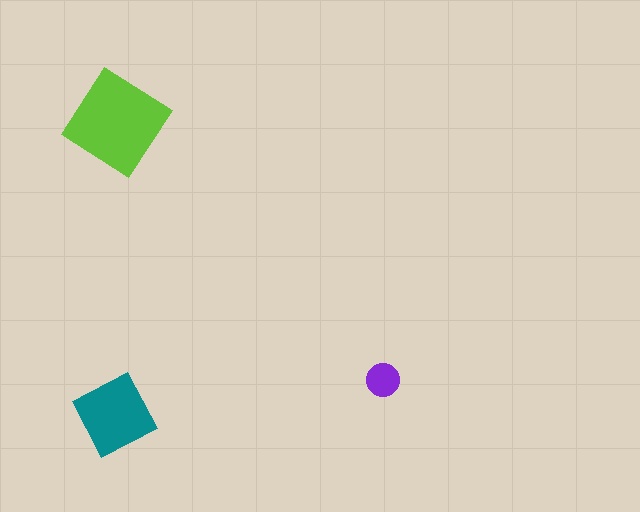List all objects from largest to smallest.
The lime diamond, the teal square, the purple circle.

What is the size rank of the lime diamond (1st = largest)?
1st.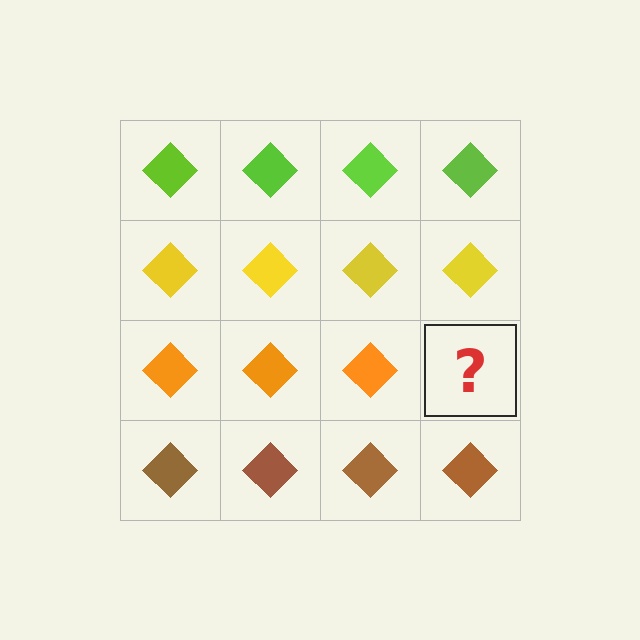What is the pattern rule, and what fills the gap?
The rule is that each row has a consistent color. The gap should be filled with an orange diamond.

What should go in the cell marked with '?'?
The missing cell should contain an orange diamond.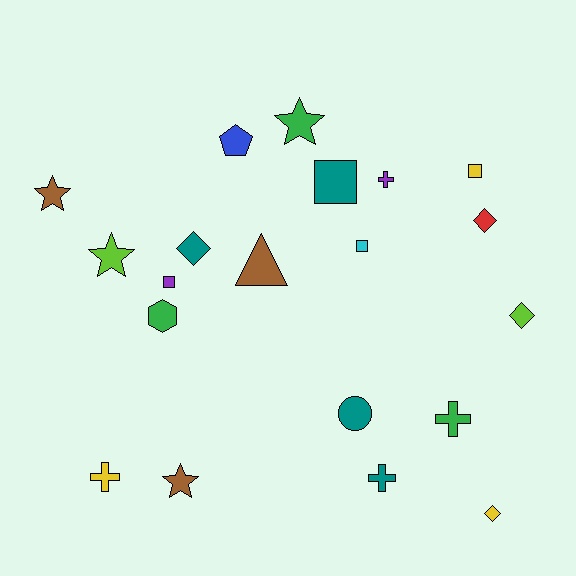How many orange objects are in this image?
There are no orange objects.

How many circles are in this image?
There is 1 circle.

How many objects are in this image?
There are 20 objects.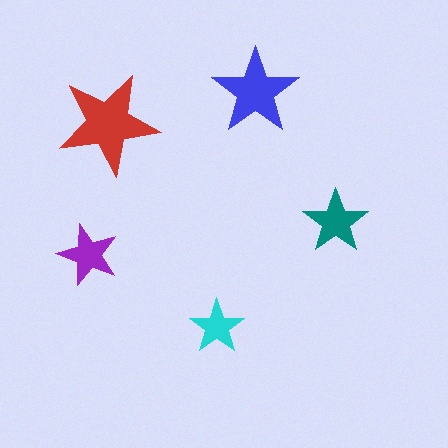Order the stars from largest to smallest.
the red one, the blue one, the teal one, the purple one, the cyan one.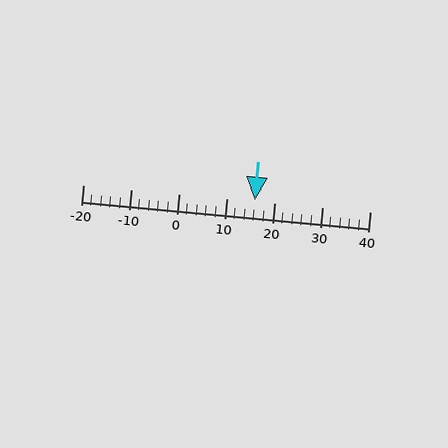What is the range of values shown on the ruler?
The ruler shows values from -20 to 40.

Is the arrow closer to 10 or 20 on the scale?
The arrow is closer to 20.